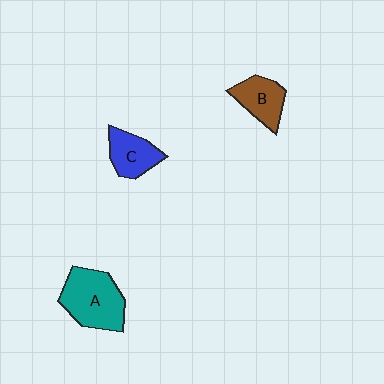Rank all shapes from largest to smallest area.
From largest to smallest: A (teal), B (brown), C (blue).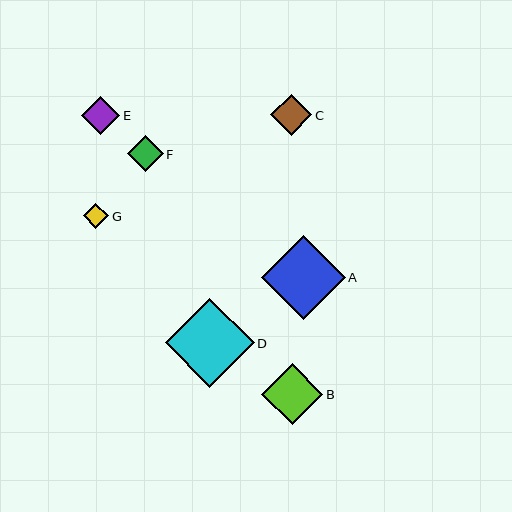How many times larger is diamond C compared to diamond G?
Diamond C is approximately 1.6 times the size of diamond G.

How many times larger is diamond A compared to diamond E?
Diamond A is approximately 2.2 times the size of diamond E.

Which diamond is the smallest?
Diamond G is the smallest with a size of approximately 25 pixels.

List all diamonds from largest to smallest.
From largest to smallest: D, A, B, C, E, F, G.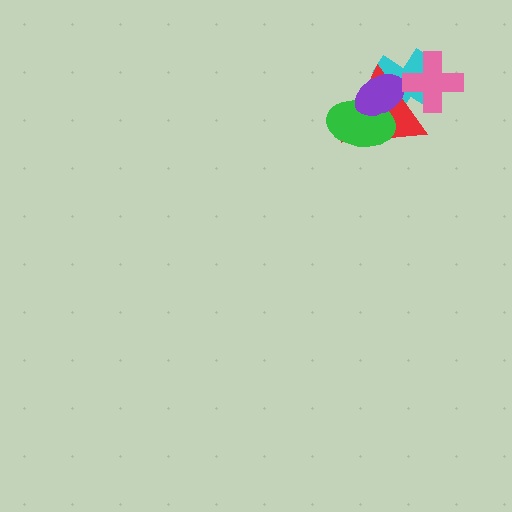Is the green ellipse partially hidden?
Yes, it is partially covered by another shape.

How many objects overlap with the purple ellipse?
3 objects overlap with the purple ellipse.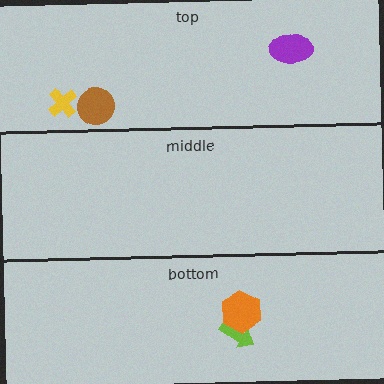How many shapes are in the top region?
3.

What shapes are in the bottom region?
The lime arrow, the orange hexagon.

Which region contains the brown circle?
The top region.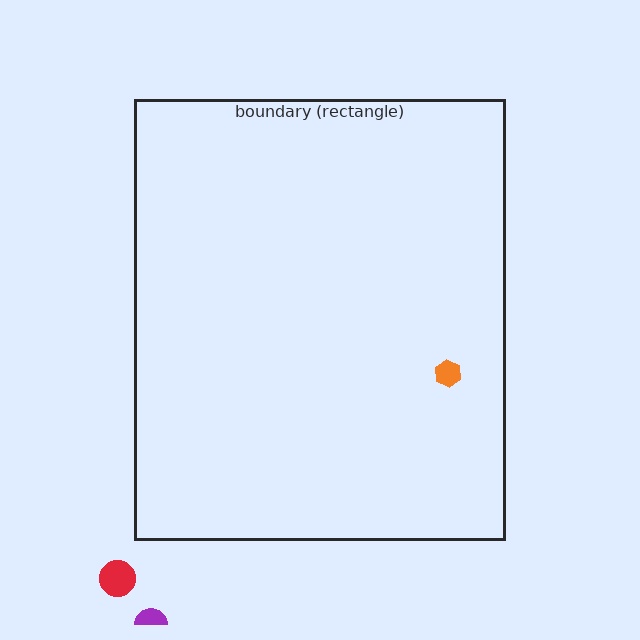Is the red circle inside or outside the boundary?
Outside.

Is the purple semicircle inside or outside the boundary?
Outside.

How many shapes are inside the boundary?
1 inside, 2 outside.